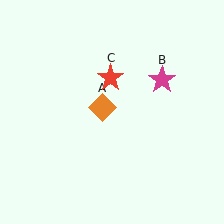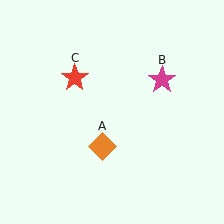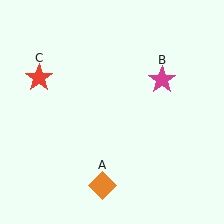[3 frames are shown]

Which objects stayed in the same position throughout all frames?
Magenta star (object B) remained stationary.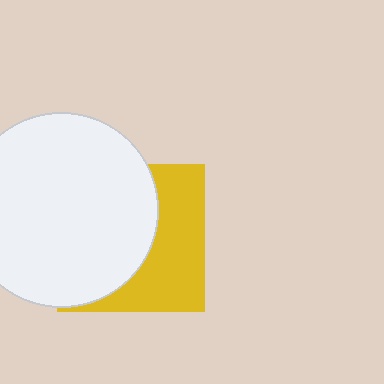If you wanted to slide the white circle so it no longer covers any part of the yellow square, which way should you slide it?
Slide it left — that is the most direct way to separate the two shapes.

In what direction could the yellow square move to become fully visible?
The yellow square could move right. That would shift it out from behind the white circle entirely.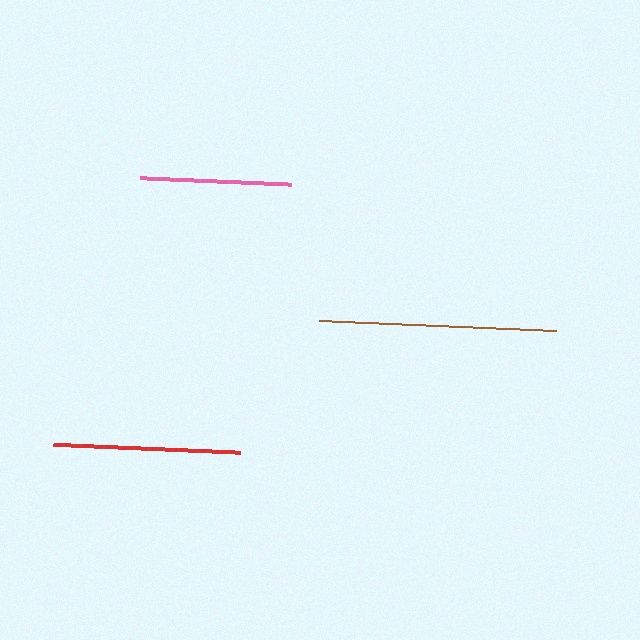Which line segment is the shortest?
The pink line is the shortest at approximately 152 pixels.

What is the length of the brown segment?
The brown segment is approximately 237 pixels long.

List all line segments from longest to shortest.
From longest to shortest: brown, red, pink.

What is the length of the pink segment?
The pink segment is approximately 152 pixels long.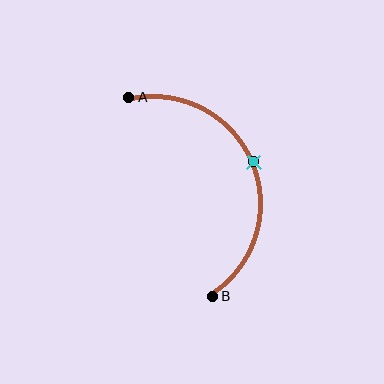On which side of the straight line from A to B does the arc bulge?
The arc bulges to the right of the straight line connecting A and B.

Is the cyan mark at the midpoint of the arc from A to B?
Yes. The cyan mark lies on the arc at equal arc-length from both A and B — it is the arc midpoint.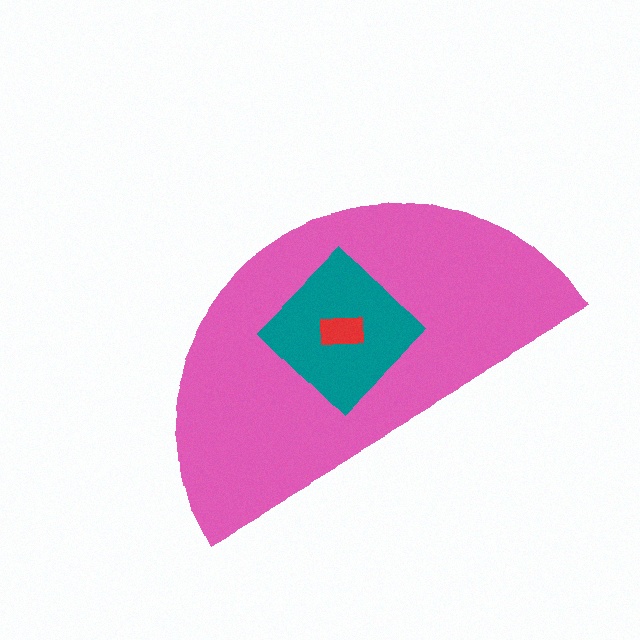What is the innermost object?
The red rectangle.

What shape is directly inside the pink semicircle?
The teal diamond.